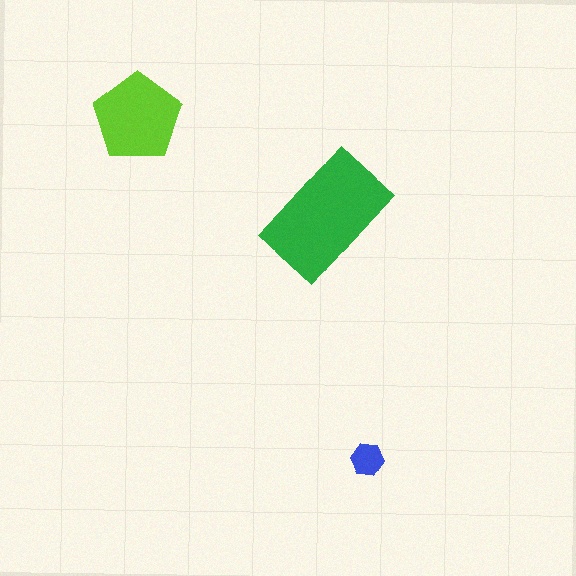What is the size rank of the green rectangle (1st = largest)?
1st.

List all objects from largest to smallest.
The green rectangle, the lime pentagon, the blue hexagon.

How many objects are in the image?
There are 3 objects in the image.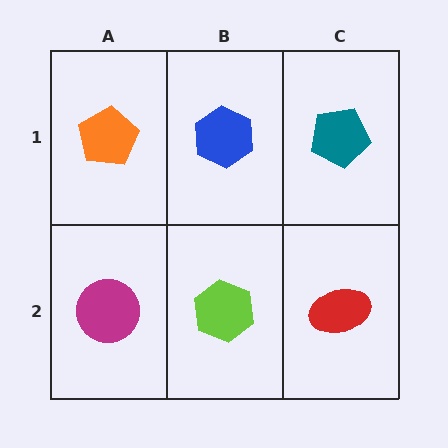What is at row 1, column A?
An orange pentagon.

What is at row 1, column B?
A blue hexagon.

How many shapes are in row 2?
3 shapes.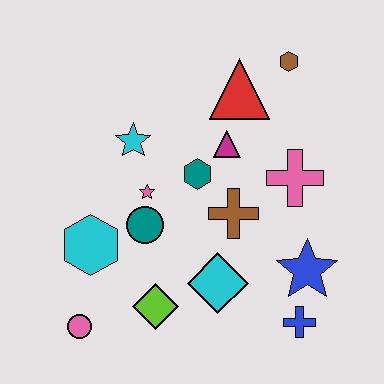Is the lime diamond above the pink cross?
No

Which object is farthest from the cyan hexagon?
The brown hexagon is farthest from the cyan hexagon.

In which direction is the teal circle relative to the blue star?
The teal circle is to the left of the blue star.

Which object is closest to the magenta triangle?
The teal hexagon is closest to the magenta triangle.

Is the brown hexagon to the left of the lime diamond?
No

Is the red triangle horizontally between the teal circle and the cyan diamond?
No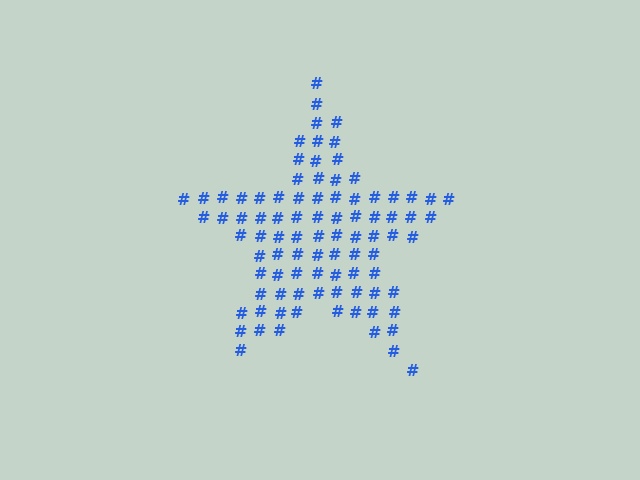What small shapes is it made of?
It is made of small hash symbols.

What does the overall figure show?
The overall figure shows a star.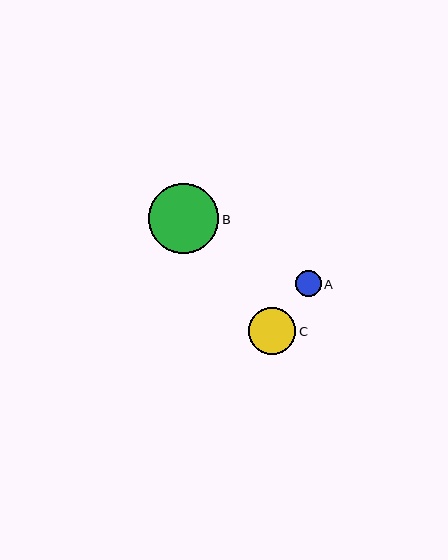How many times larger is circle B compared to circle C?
Circle B is approximately 1.5 times the size of circle C.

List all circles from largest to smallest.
From largest to smallest: B, C, A.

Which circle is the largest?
Circle B is the largest with a size of approximately 70 pixels.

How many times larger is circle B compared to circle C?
Circle B is approximately 1.5 times the size of circle C.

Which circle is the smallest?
Circle A is the smallest with a size of approximately 26 pixels.